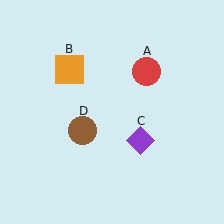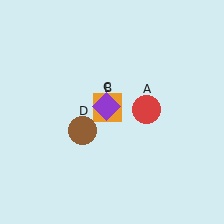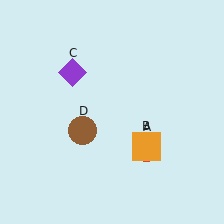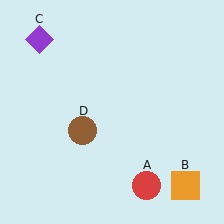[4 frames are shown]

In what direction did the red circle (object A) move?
The red circle (object A) moved down.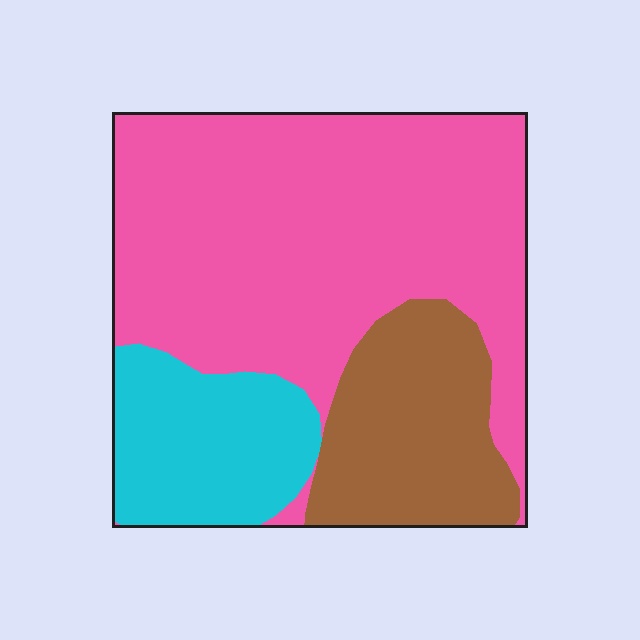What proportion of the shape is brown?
Brown covers 21% of the shape.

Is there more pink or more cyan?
Pink.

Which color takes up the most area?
Pink, at roughly 60%.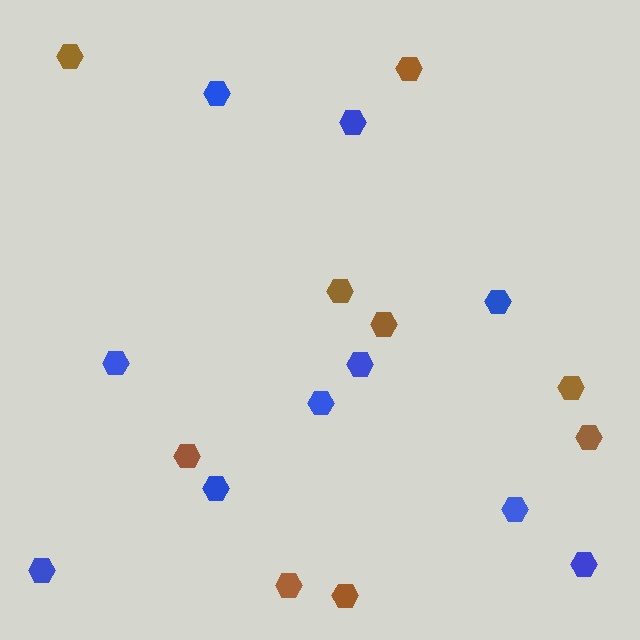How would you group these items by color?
There are 2 groups: one group of brown hexagons (9) and one group of blue hexagons (10).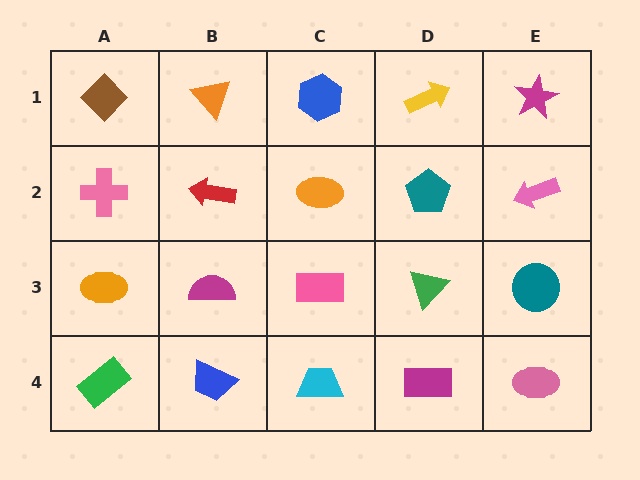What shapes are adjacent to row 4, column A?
An orange ellipse (row 3, column A), a blue trapezoid (row 4, column B).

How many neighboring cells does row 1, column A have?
2.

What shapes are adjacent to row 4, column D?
A green triangle (row 3, column D), a cyan trapezoid (row 4, column C), a pink ellipse (row 4, column E).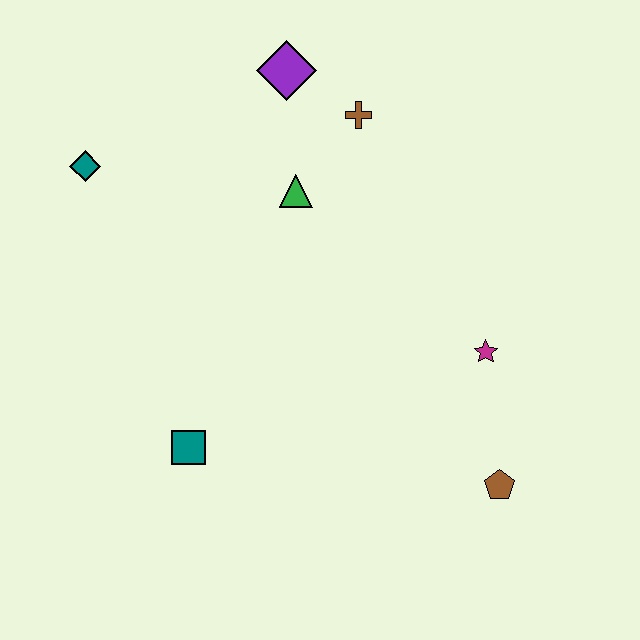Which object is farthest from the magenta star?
The teal diamond is farthest from the magenta star.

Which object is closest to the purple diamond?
The brown cross is closest to the purple diamond.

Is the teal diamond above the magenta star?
Yes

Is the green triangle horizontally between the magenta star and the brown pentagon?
No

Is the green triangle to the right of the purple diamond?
Yes